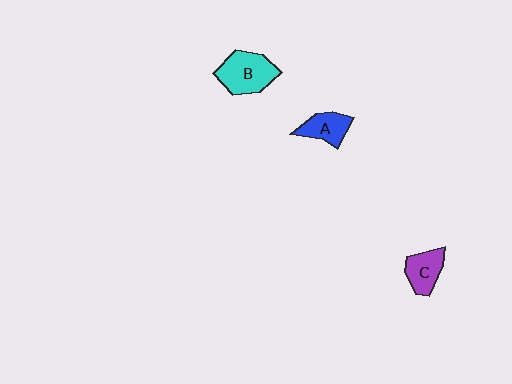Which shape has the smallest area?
Shape A (blue).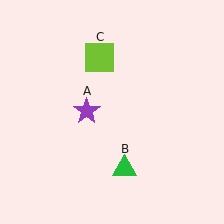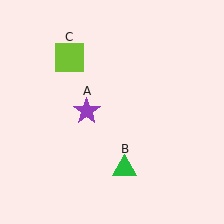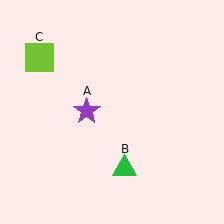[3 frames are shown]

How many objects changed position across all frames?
1 object changed position: lime square (object C).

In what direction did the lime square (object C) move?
The lime square (object C) moved left.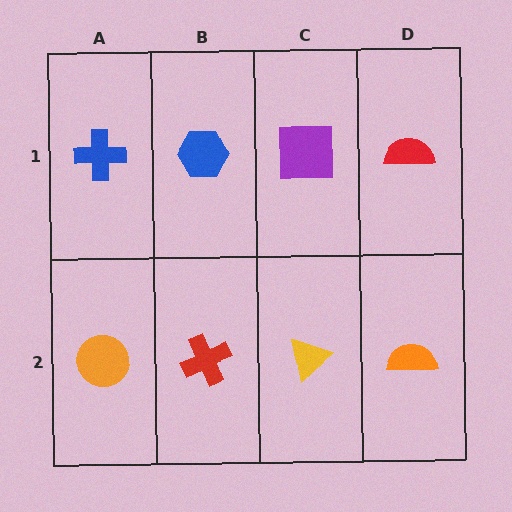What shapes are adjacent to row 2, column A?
A blue cross (row 1, column A), a red cross (row 2, column B).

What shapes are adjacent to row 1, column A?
An orange circle (row 2, column A), a blue hexagon (row 1, column B).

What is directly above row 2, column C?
A purple square.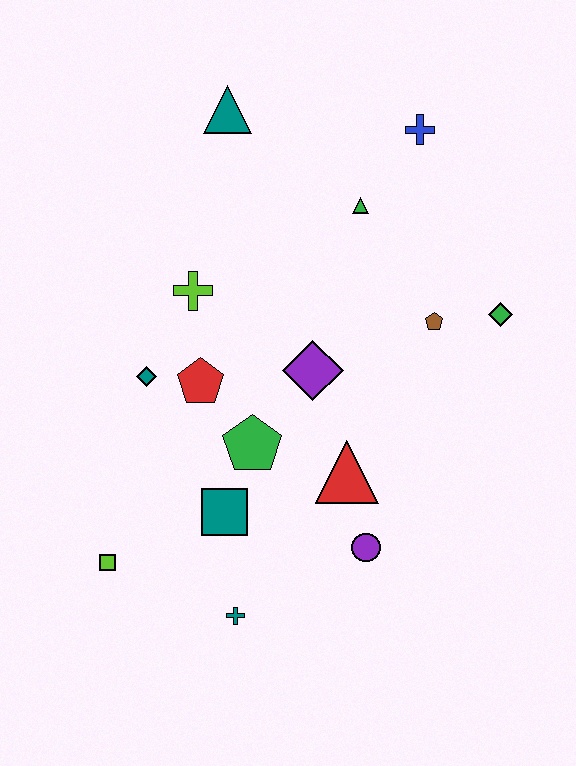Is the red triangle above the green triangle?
No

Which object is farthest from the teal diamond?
The blue cross is farthest from the teal diamond.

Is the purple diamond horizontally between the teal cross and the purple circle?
Yes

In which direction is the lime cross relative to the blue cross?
The lime cross is to the left of the blue cross.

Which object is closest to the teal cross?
The teal square is closest to the teal cross.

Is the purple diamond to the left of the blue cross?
Yes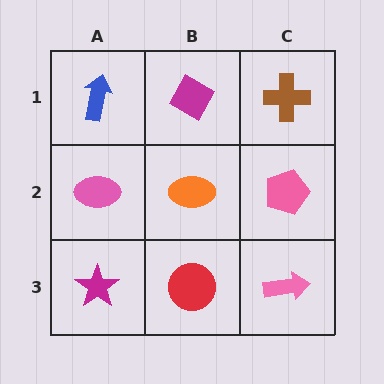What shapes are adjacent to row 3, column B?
An orange ellipse (row 2, column B), a magenta star (row 3, column A), a pink arrow (row 3, column C).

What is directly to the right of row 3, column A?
A red circle.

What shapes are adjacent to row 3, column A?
A pink ellipse (row 2, column A), a red circle (row 3, column B).